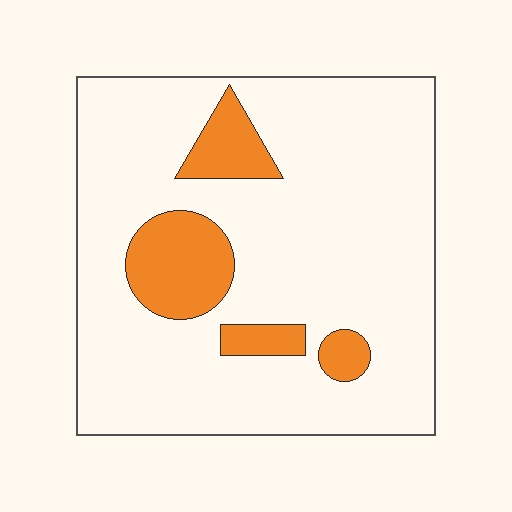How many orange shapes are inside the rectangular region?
4.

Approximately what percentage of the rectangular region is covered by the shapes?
Approximately 15%.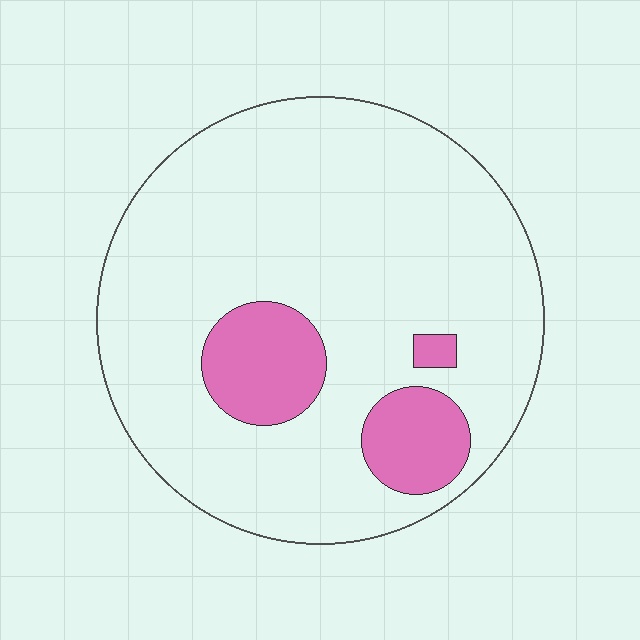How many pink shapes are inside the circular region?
3.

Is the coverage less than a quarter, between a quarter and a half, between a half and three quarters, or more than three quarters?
Less than a quarter.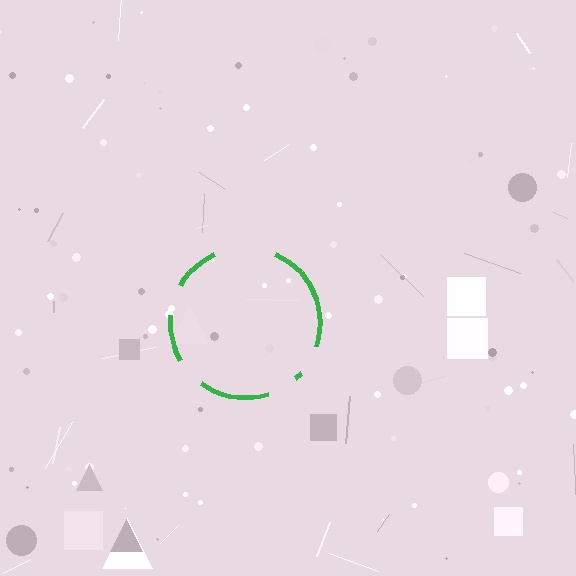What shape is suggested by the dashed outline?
The dashed outline suggests a circle.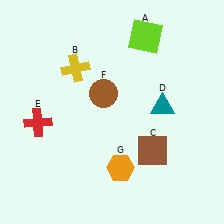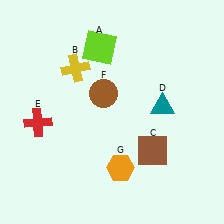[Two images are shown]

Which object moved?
The lime square (A) moved left.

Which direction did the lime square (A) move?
The lime square (A) moved left.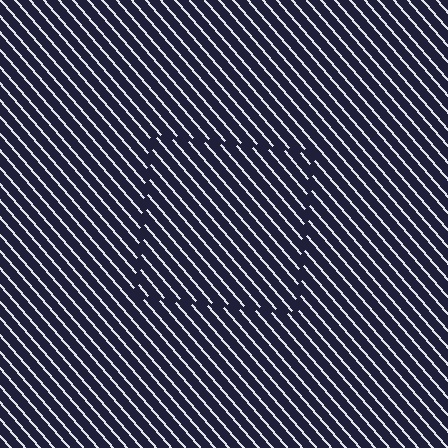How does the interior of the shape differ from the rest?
The interior of the shape contains the same grating, shifted by half a period — the contour is defined by the phase discontinuity where line-ends from the inner and outer gratings abut.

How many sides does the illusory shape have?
4 sides — the line-ends trace a square.